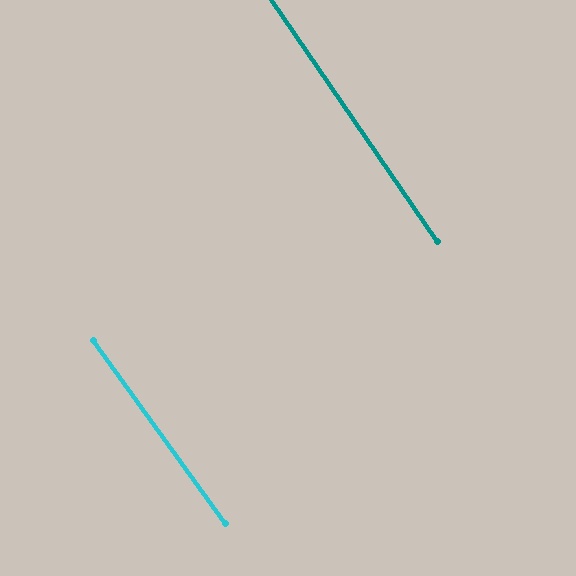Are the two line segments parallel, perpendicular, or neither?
Parallel — their directions differ by only 1.5°.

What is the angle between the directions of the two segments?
Approximately 1 degree.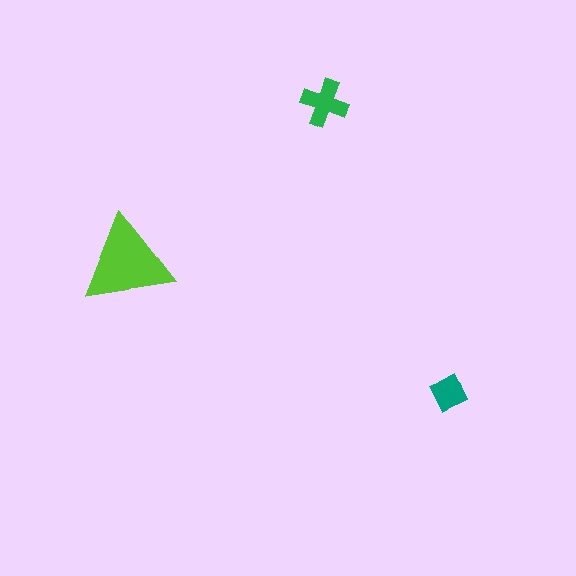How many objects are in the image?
There are 3 objects in the image.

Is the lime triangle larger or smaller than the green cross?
Larger.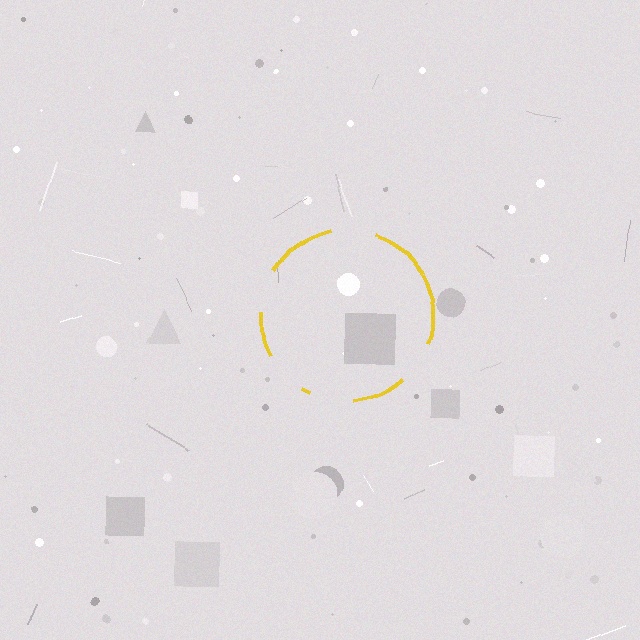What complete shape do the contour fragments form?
The contour fragments form a circle.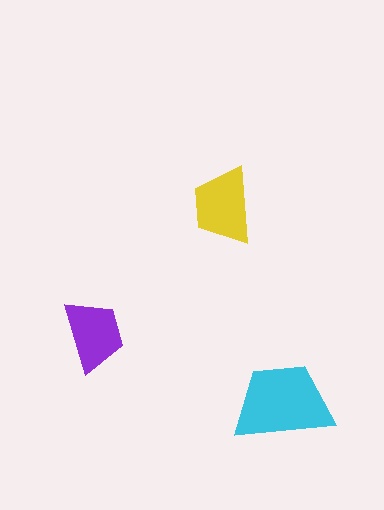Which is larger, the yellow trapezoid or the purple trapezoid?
The yellow one.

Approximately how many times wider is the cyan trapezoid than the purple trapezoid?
About 1.5 times wider.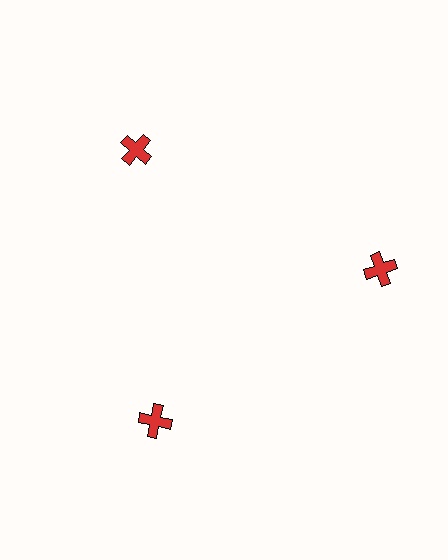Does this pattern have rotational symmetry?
Yes, this pattern has 3-fold rotational symmetry. It looks the same after rotating 120 degrees around the center.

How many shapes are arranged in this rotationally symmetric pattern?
There are 3 shapes, arranged in 3 groups of 1.